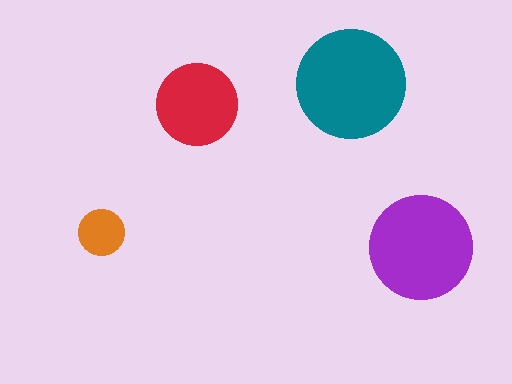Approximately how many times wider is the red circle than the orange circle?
About 2 times wider.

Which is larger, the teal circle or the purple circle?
The teal one.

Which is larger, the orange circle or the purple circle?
The purple one.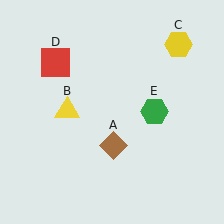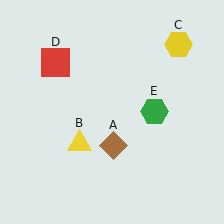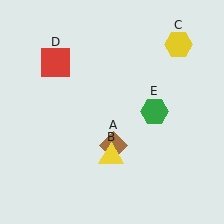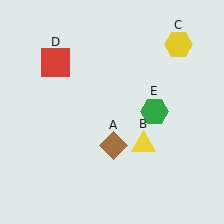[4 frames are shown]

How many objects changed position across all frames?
1 object changed position: yellow triangle (object B).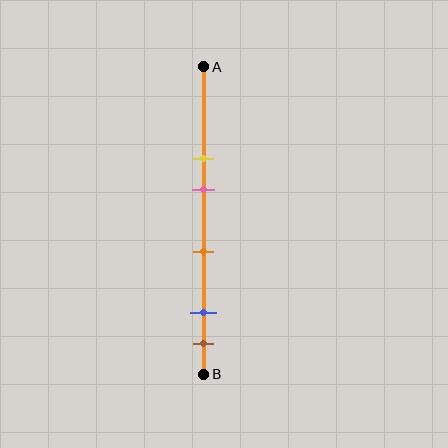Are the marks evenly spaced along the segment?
No, the marks are not evenly spaced.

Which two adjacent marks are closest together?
The blue and brown marks are the closest adjacent pair.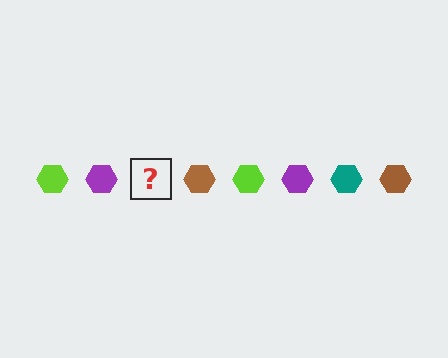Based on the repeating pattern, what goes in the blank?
The blank should be a teal hexagon.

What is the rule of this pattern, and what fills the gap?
The rule is that the pattern cycles through lime, purple, teal, brown hexagons. The gap should be filled with a teal hexagon.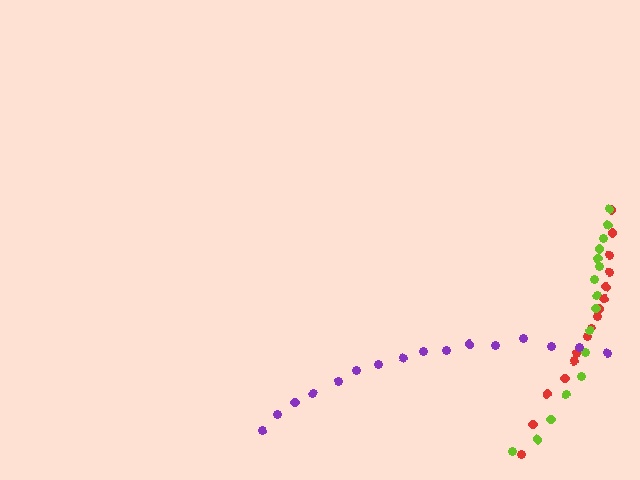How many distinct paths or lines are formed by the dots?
There are 3 distinct paths.